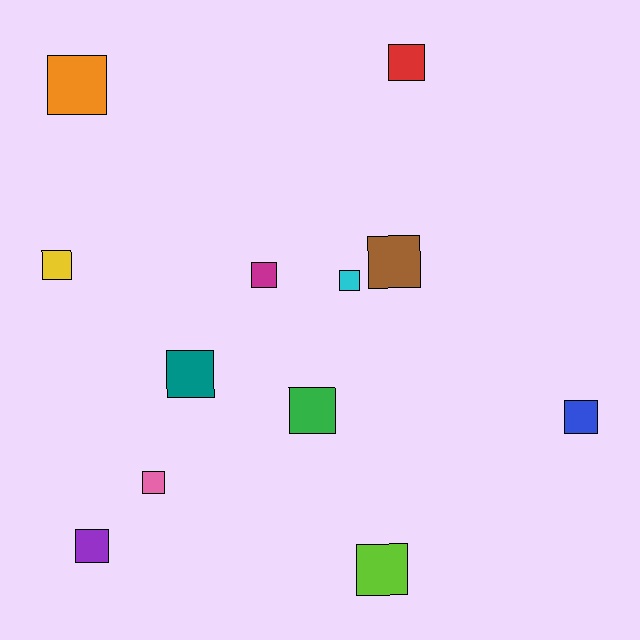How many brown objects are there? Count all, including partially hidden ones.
There is 1 brown object.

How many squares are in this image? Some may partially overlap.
There are 12 squares.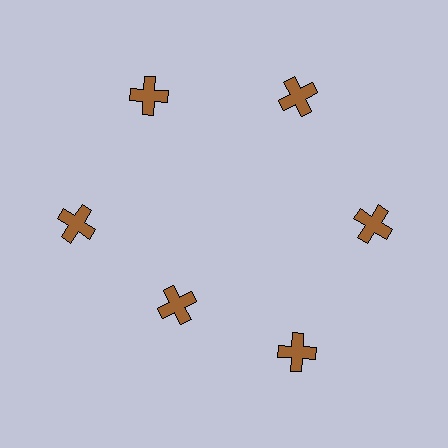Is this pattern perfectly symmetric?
No. The 6 brown crosses are arranged in a ring, but one element near the 7 o'clock position is pulled inward toward the center, breaking the 6-fold rotational symmetry.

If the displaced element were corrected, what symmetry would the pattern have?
It would have 6-fold rotational symmetry — the pattern would map onto itself every 60 degrees.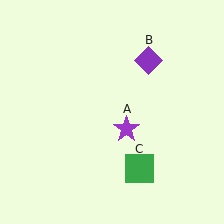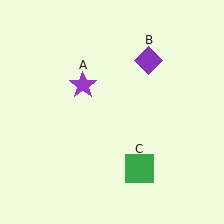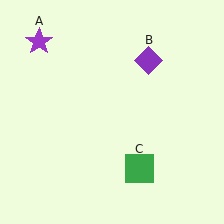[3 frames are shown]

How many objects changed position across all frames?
1 object changed position: purple star (object A).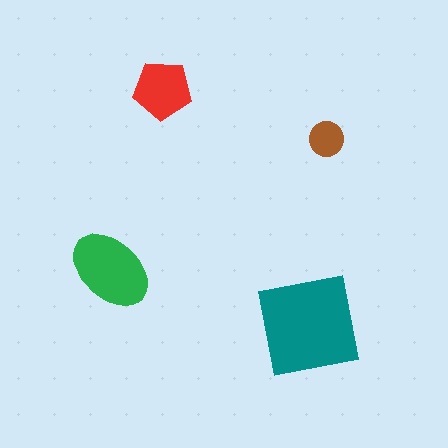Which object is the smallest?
The brown circle.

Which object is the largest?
The teal square.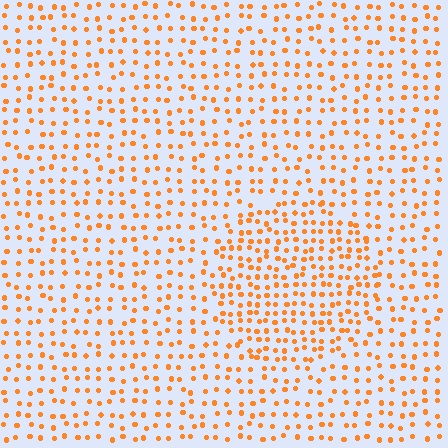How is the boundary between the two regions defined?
The boundary is defined by a change in element density (approximately 1.7x ratio). All elements are the same color, size, and shape.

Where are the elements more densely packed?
The elements are more densely packed inside the circle boundary.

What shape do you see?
I see a circle.